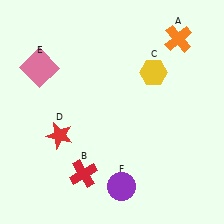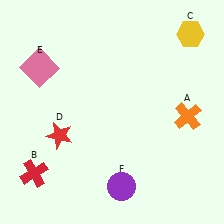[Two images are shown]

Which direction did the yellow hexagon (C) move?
The yellow hexagon (C) moved up.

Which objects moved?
The objects that moved are: the orange cross (A), the red cross (B), the yellow hexagon (C).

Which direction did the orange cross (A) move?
The orange cross (A) moved down.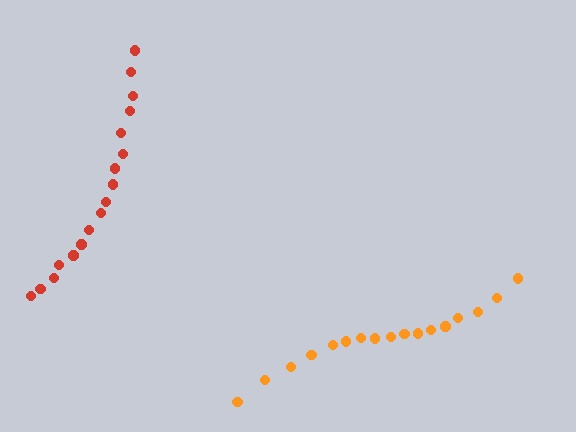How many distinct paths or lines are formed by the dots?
There are 2 distinct paths.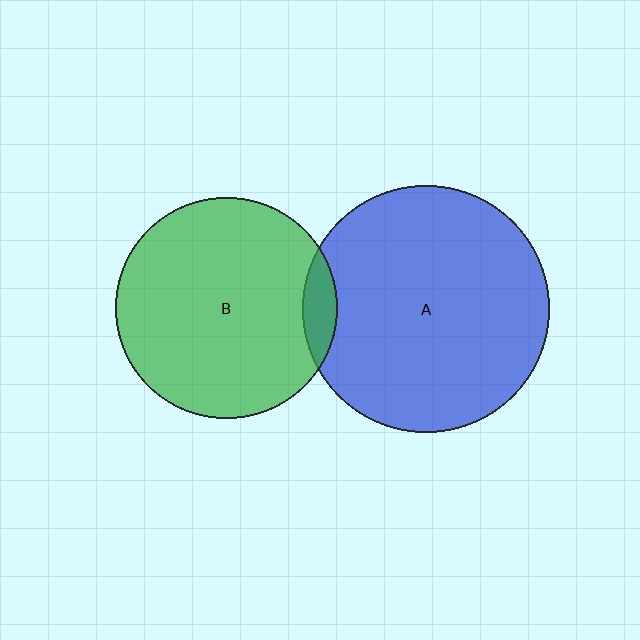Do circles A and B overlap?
Yes.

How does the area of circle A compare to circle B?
Approximately 1.2 times.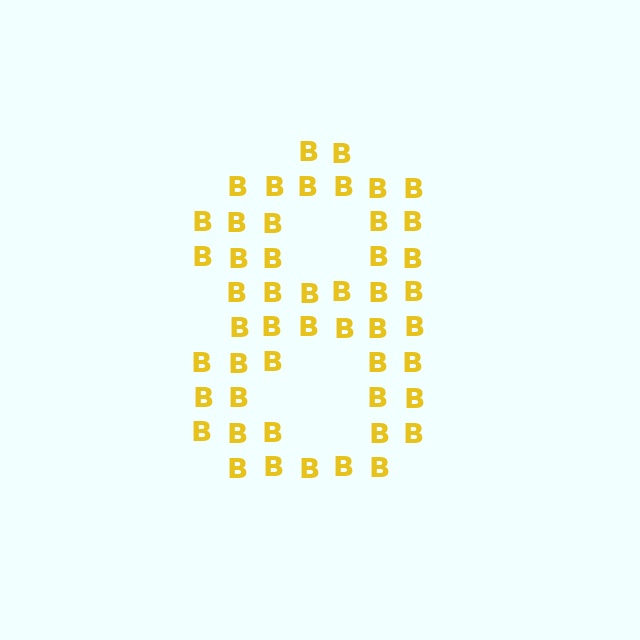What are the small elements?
The small elements are letter B's.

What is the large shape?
The large shape is the digit 8.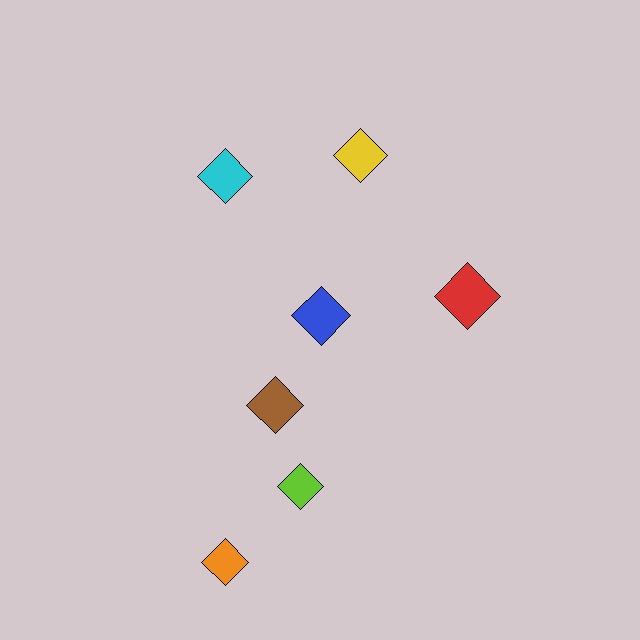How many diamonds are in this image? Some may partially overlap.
There are 7 diamonds.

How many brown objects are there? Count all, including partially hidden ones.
There is 1 brown object.